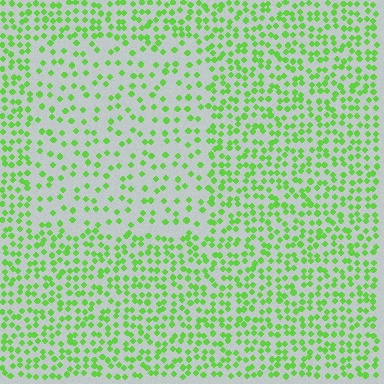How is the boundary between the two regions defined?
The boundary is defined by a change in element density (approximately 2.0x ratio). All elements are the same color, size, and shape.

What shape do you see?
I see a rectangle.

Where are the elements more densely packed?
The elements are more densely packed outside the rectangle boundary.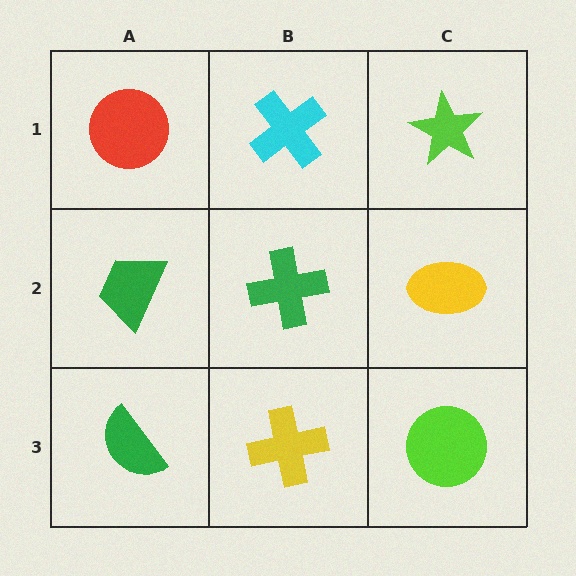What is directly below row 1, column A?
A green trapezoid.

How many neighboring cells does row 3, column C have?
2.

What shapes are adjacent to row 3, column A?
A green trapezoid (row 2, column A), a yellow cross (row 3, column B).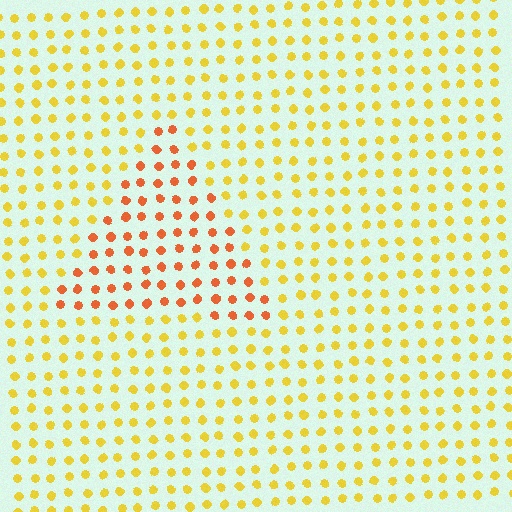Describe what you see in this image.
The image is filled with small yellow elements in a uniform arrangement. A triangle-shaped region is visible where the elements are tinted to a slightly different hue, forming a subtle color boundary.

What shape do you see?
I see a triangle.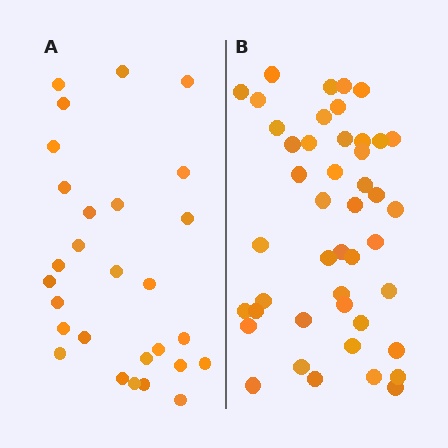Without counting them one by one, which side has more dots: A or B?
Region B (the right region) has more dots.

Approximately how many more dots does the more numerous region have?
Region B has approximately 15 more dots than region A.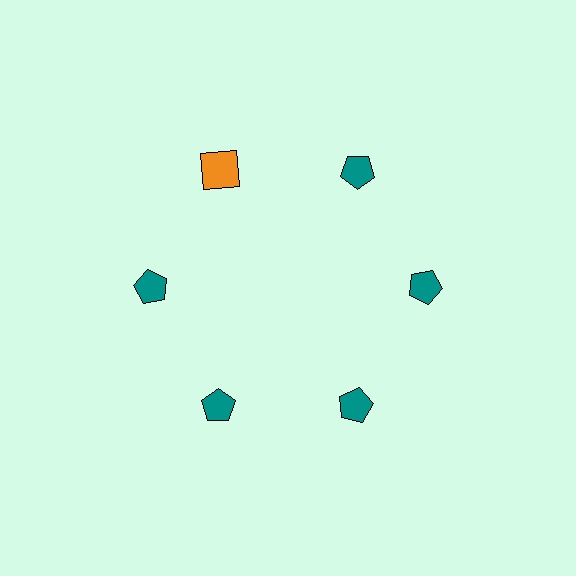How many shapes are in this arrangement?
There are 6 shapes arranged in a ring pattern.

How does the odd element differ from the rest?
It differs in both color (orange instead of teal) and shape (square instead of pentagon).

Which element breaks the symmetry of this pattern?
The orange square at roughly the 11 o'clock position breaks the symmetry. All other shapes are teal pentagons.